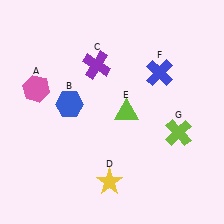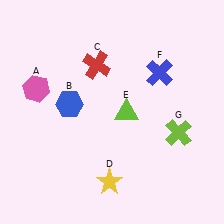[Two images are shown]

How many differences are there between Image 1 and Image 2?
There is 1 difference between the two images.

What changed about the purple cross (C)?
In Image 1, C is purple. In Image 2, it changed to red.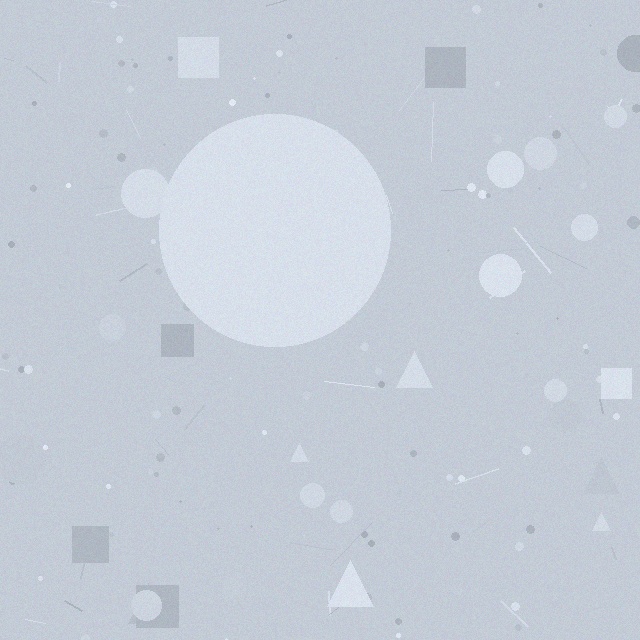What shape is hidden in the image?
A circle is hidden in the image.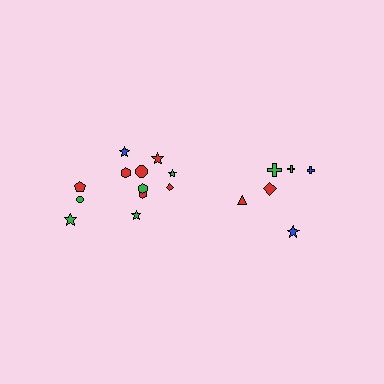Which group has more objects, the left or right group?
The left group.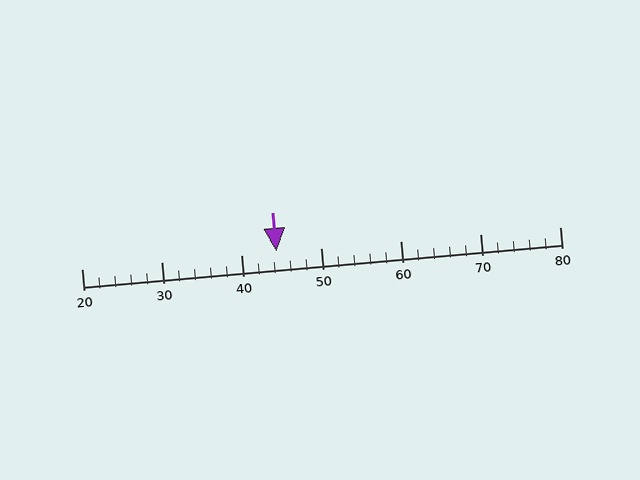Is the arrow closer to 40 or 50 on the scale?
The arrow is closer to 40.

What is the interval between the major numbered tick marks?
The major tick marks are spaced 10 units apart.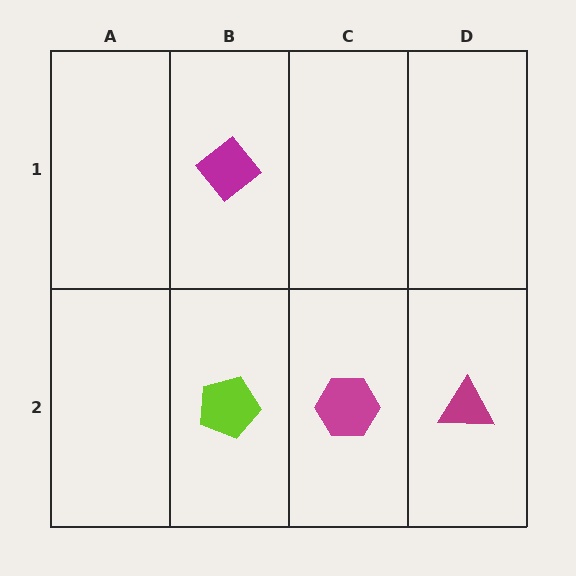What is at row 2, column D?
A magenta triangle.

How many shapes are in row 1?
1 shape.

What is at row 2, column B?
A lime pentagon.